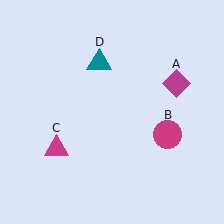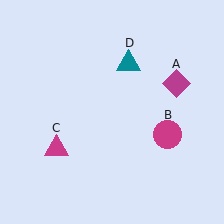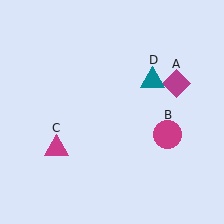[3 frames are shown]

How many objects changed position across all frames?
1 object changed position: teal triangle (object D).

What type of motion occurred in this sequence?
The teal triangle (object D) rotated clockwise around the center of the scene.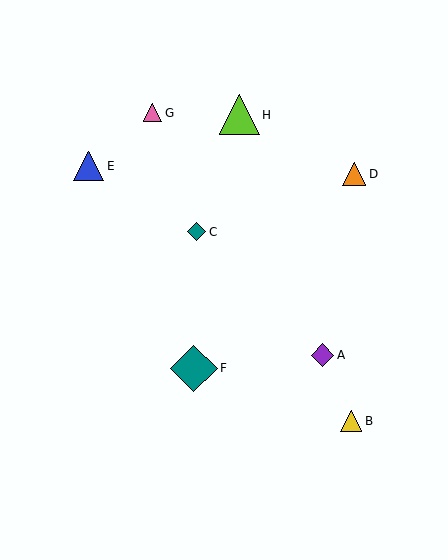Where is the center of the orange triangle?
The center of the orange triangle is at (354, 174).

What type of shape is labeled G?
Shape G is a pink triangle.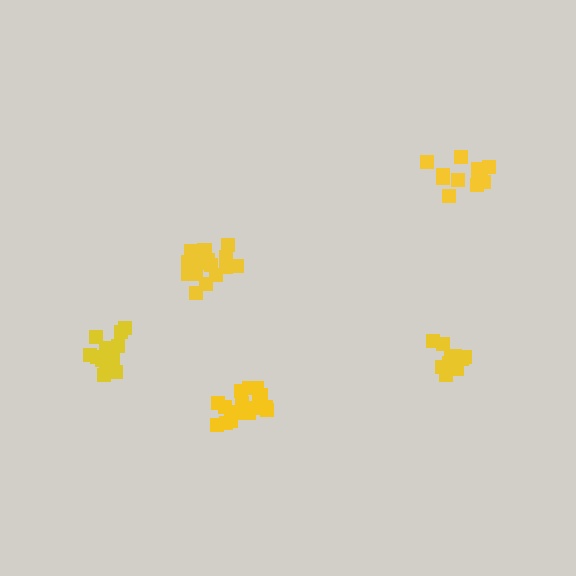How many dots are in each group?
Group 1: 12 dots, Group 2: 12 dots, Group 3: 12 dots, Group 4: 18 dots, Group 5: 18 dots (72 total).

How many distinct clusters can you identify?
There are 5 distinct clusters.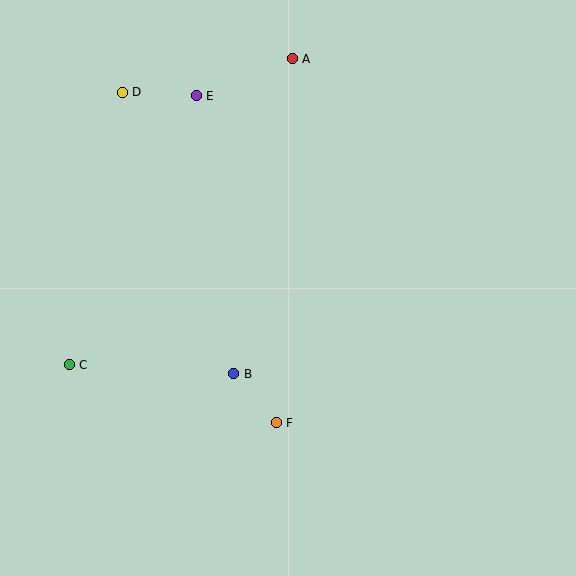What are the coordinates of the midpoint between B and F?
The midpoint between B and F is at (255, 398).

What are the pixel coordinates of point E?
Point E is at (196, 96).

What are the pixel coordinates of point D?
Point D is at (122, 92).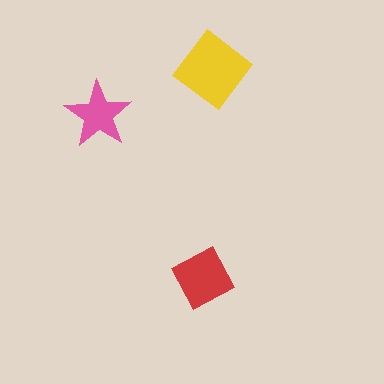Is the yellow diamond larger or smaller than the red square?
Larger.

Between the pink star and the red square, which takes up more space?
The red square.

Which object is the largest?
The yellow diamond.